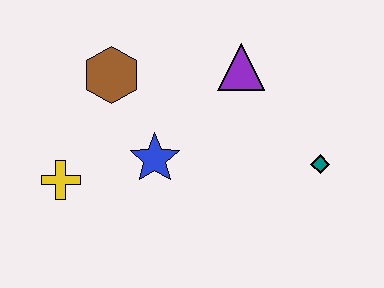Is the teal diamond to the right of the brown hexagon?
Yes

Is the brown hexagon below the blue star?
No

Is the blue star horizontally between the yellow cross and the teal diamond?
Yes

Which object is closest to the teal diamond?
The purple triangle is closest to the teal diamond.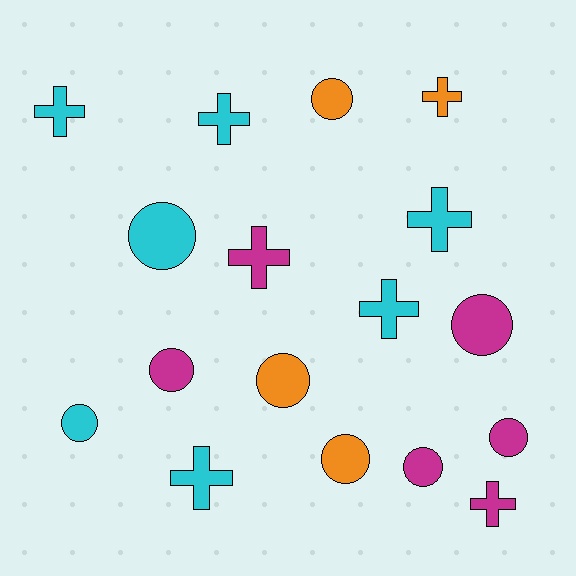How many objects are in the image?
There are 17 objects.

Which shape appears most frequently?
Circle, with 9 objects.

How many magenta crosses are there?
There are 2 magenta crosses.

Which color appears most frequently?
Cyan, with 7 objects.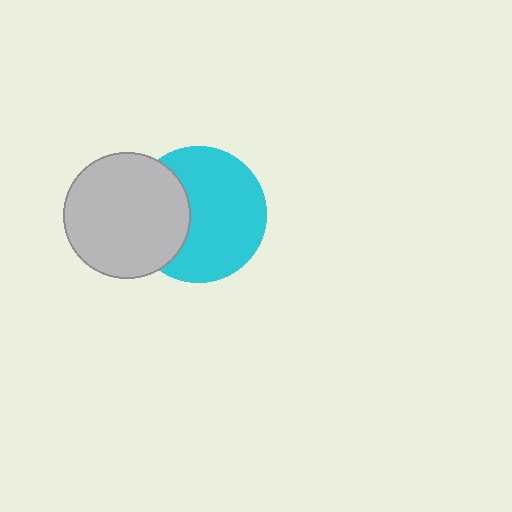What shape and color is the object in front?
The object in front is a light gray circle.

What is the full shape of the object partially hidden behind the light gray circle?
The partially hidden object is a cyan circle.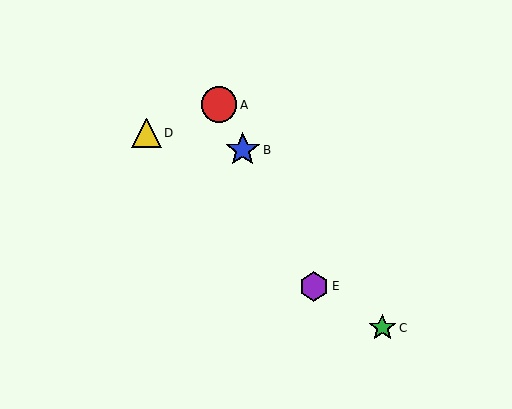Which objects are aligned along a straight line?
Objects A, B, E are aligned along a straight line.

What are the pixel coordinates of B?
Object B is at (243, 150).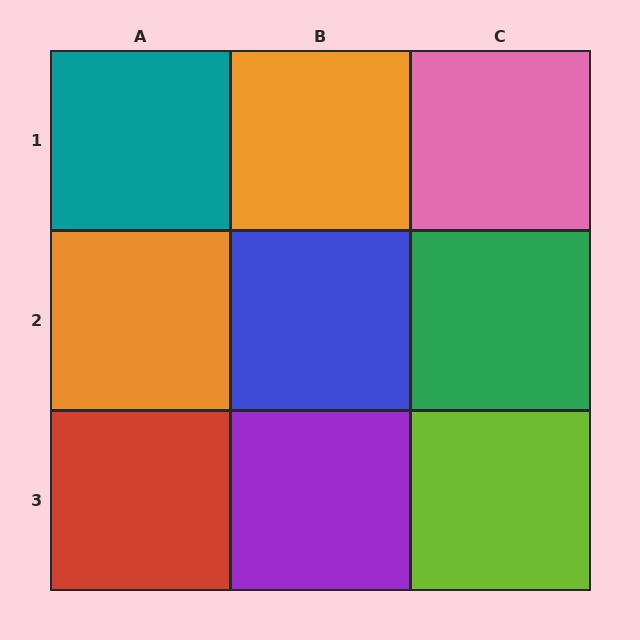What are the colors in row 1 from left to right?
Teal, orange, pink.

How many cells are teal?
1 cell is teal.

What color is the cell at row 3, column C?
Lime.